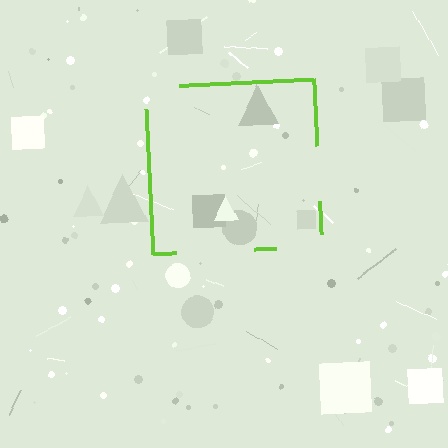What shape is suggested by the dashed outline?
The dashed outline suggests a square.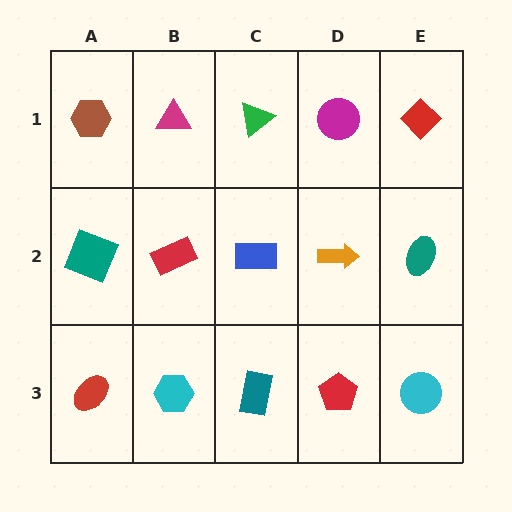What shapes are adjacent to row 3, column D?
An orange arrow (row 2, column D), a teal rectangle (row 3, column C), a cyan circle (row 3, column E).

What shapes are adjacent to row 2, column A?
A brown hexagon (row 1, column A), a red ellipse (row 3, column A), a red rectangle (row 2, column B).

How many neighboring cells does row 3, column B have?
3.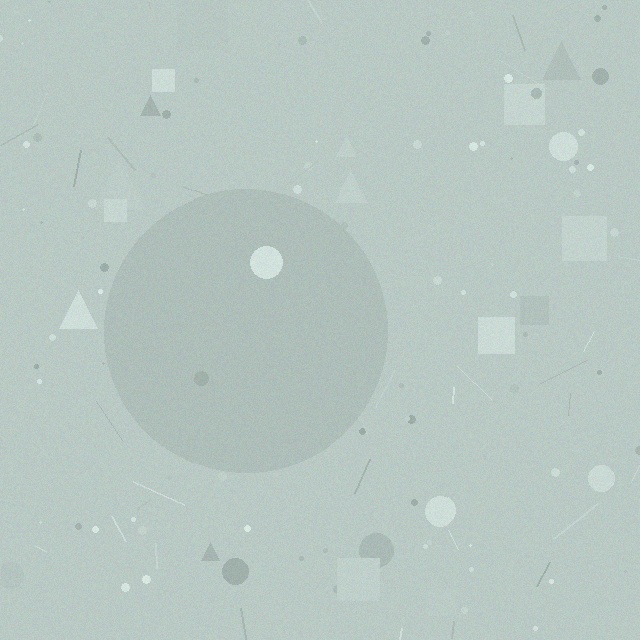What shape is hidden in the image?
A circle is hidden in the image.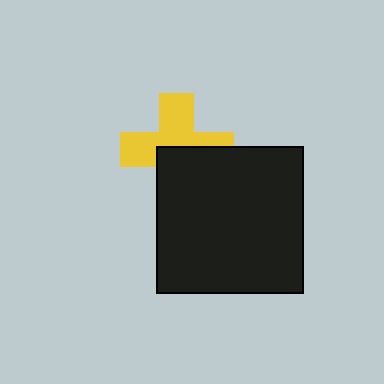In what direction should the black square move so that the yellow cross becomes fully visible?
The black square should move down. That is the shortest direction to clear the overlap and leave the yellow cross fully visible.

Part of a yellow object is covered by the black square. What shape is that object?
It is a cross.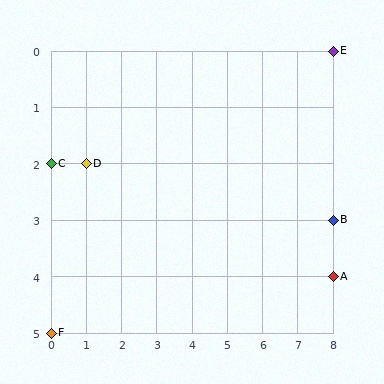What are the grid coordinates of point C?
Point C is at grid coordinates (0, 2).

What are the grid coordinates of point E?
Point E is at grid coordinates (8, 0).